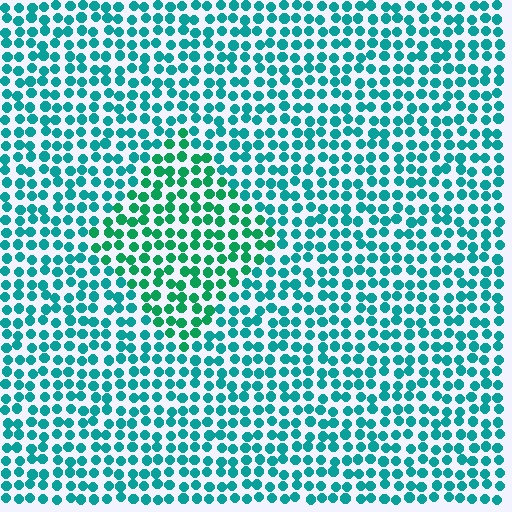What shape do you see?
I see a diamond.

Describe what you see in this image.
The image is filled with small teal elements in a uniform arrangement. A diamond-shaped region is visible where the elements are tinted to a slightly different hue, forming a subtle color boundary.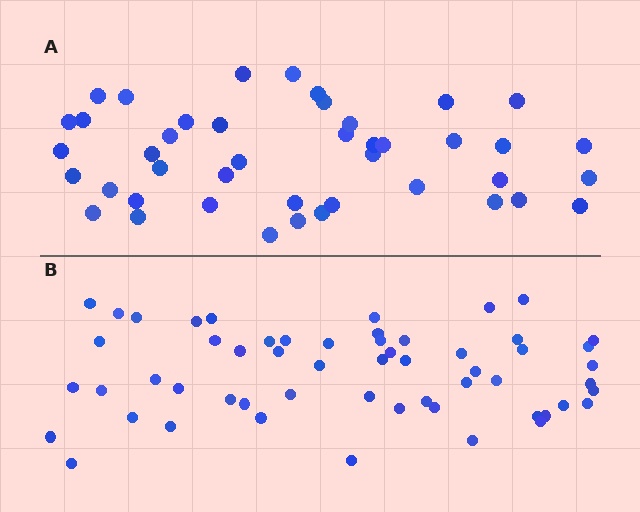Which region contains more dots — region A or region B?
Region B (the bottom region) has more dots.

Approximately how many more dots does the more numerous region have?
Region B has approximately 15 more dots than region A.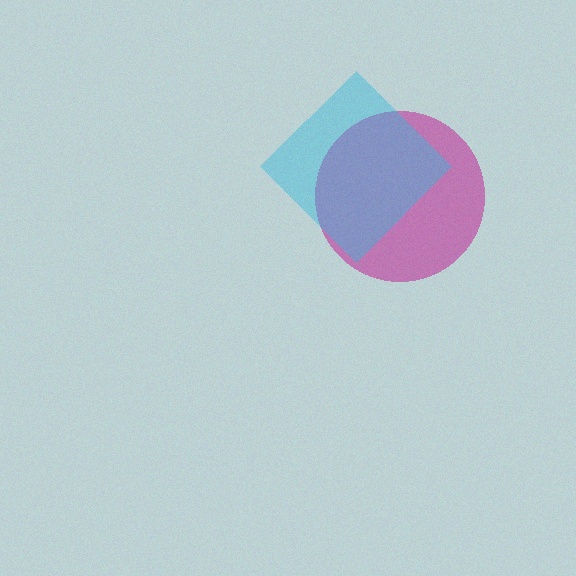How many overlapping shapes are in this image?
There are 2 overlapping shapes in the image.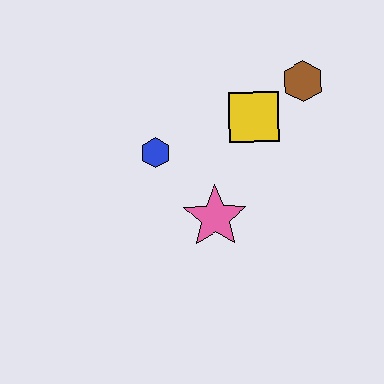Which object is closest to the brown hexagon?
The yellow square is closest to the brown hexagon.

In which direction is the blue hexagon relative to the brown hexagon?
The blue hexagon is to the left of the brown hexagon.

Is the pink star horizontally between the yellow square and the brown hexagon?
No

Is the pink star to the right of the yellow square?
No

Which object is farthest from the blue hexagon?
The brown hexagon is farthest from the blue hexagon.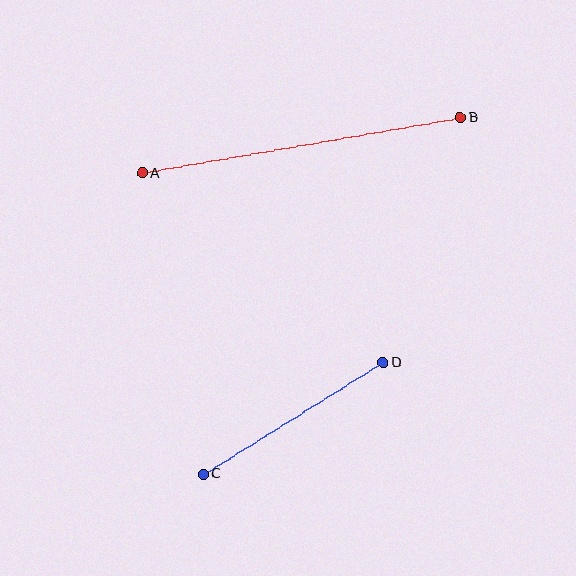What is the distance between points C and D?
The distance is approximately 211 pixels.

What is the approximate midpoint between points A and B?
The midpoint is at approximately (301, 145) pixels.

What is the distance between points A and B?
The distance is approximately 323 pixels.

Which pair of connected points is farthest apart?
Points A and B are farthest apart.